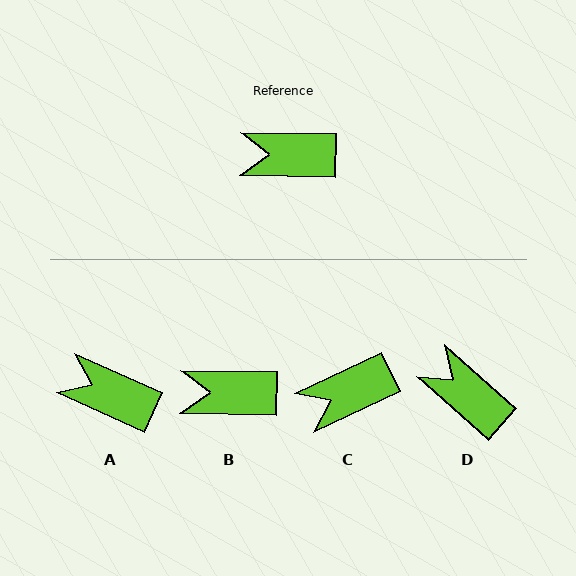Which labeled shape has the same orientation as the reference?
B.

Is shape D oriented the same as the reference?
No, it is off by about 41 degrees.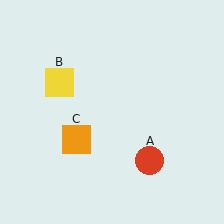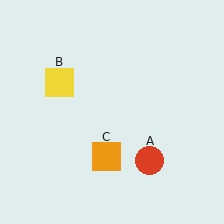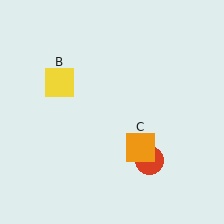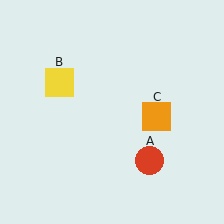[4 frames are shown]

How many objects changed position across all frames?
1 object changed position: orange square (object C).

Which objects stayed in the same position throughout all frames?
Red circle (object A) and yellow square (object B) remained stationary.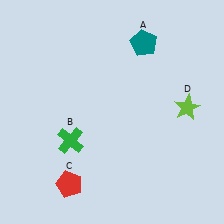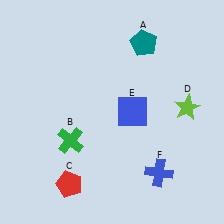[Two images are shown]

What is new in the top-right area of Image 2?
A blue square (E) was added in the top-right area of Image 2.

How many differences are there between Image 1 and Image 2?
There are 2 differences between the two images.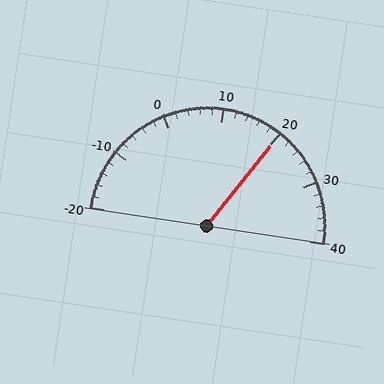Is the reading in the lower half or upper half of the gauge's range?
The reading is in the upper half of the range (-20 to 40).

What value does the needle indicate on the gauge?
The needle indicates approximately 20.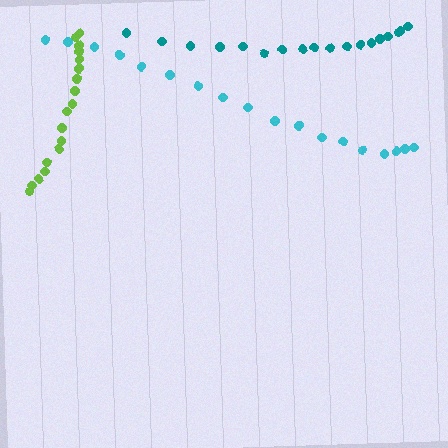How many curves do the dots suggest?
There are 3 distinct paths.